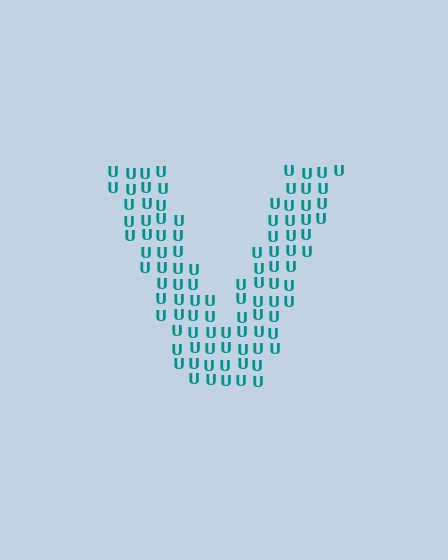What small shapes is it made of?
It is made of small letter U's.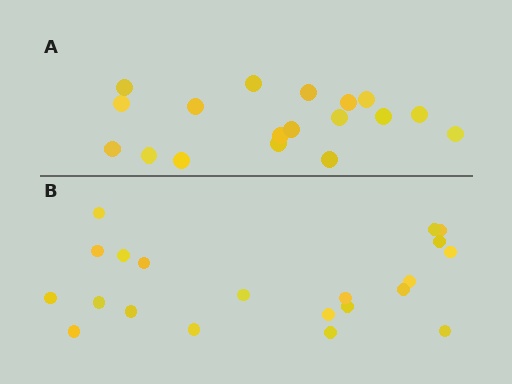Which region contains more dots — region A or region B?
Region B (the bottom region) has more dots.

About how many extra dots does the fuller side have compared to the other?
Region B has just a few more — roughly 2 or 3 more dots than region A.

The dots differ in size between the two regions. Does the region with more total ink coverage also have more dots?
No. Region A has more total ink coverage because its dots are larger, but region B actually contains more individual dots. Total area can be misleading — the number of items is what matters here.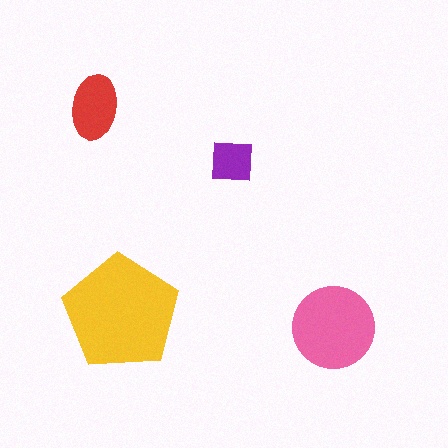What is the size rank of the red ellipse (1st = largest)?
3rd.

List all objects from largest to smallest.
The yellow pentagon, the pink circle, the red ellipse, the purple square.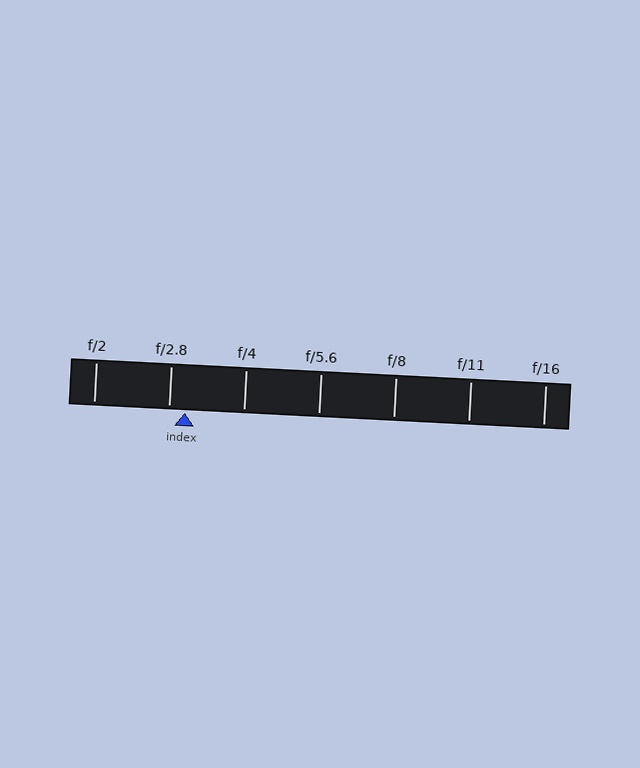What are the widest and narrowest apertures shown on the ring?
The widest aperture shown is f/2 and the narrowest is f/16.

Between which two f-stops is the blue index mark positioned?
The index mark is between f/2.8 and f/4.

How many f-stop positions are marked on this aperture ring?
There are 7 f-stop positions marked.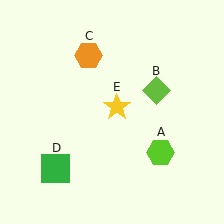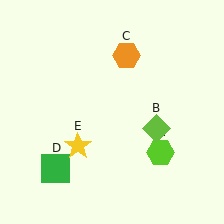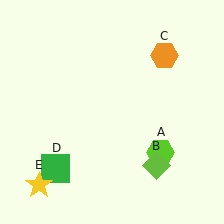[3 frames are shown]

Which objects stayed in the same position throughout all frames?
Lime hexagon (object A) and green square (object D) remained stationary.